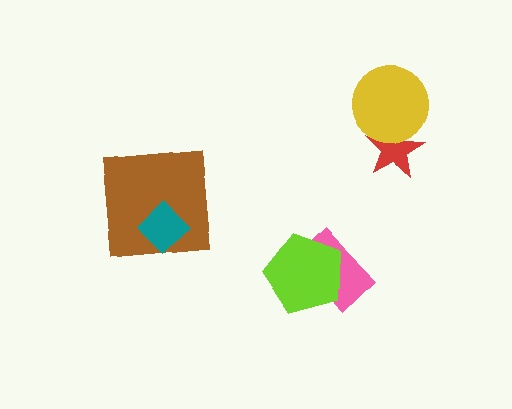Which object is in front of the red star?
The yellow circle is in front of the red star.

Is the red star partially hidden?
Yes, it is partially covered by another shape.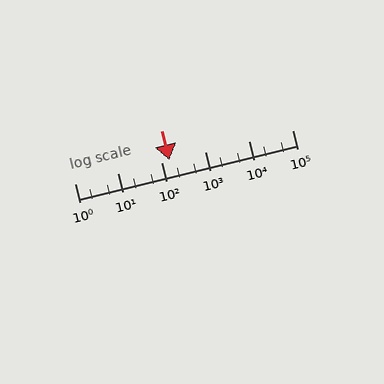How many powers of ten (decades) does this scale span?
The scale spans 5 decades, from 1 to 100000.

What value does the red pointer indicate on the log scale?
The pointer indicates approximately 150.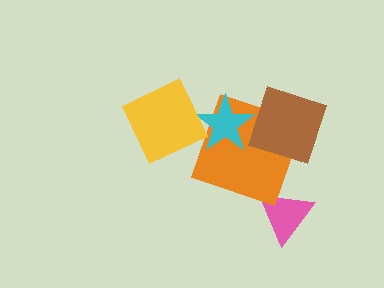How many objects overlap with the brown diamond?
2 objects overlap with the brown diamond.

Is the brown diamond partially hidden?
Yes, it is partially covered by another shape.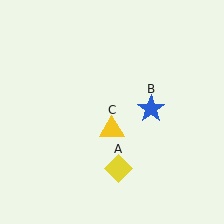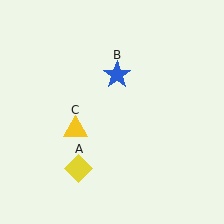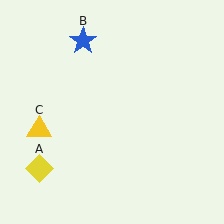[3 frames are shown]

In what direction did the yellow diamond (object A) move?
The yellow diamond (object A) moved left.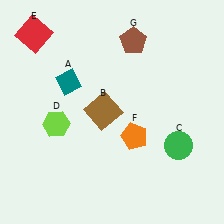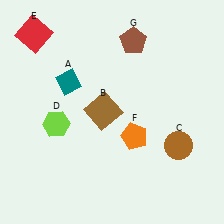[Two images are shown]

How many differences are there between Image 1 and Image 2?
There is 1 difference between the two images.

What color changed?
The circle (C) changed from green in Image 1 to brown in Image 2.